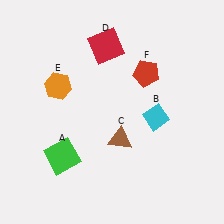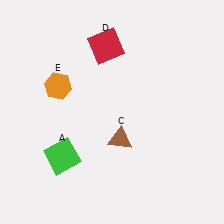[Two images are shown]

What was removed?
The red pentagon (F), the cyan diamond (B) were removed in Image 2.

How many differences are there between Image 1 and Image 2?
There are 2 differences between the two images.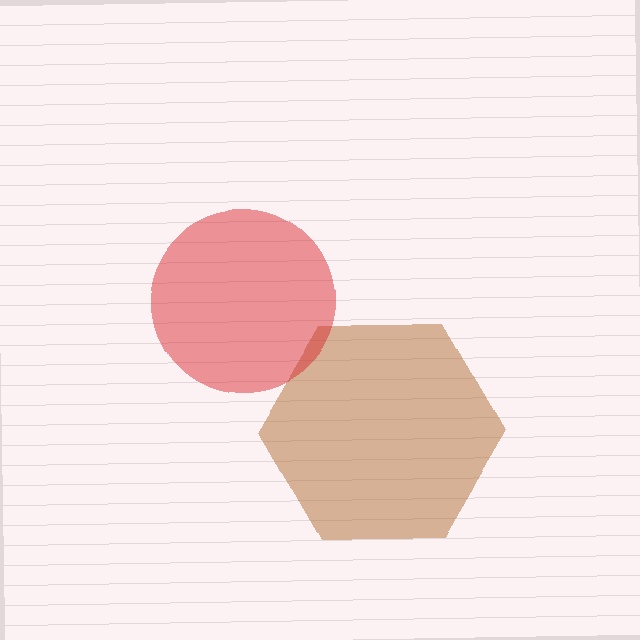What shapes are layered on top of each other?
The layered shapes are: a brown hexagon, a red circle.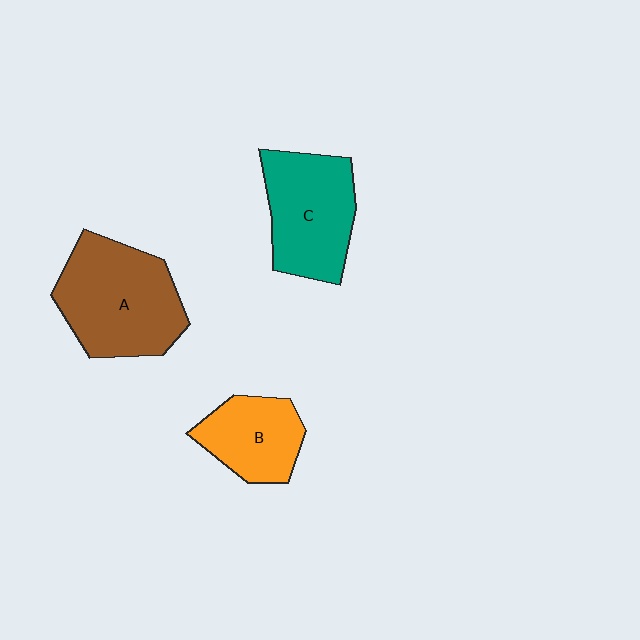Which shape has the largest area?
Shape A (brown).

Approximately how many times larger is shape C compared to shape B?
Approximately 1.4 times.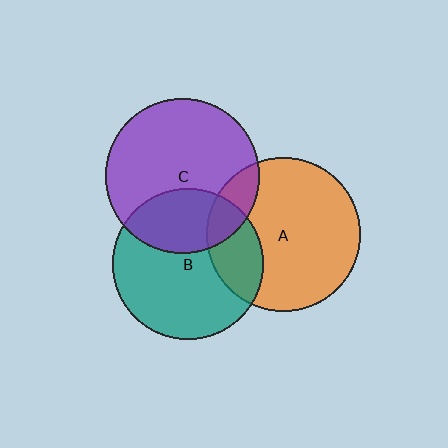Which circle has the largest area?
Circle C (purple).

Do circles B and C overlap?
Yes.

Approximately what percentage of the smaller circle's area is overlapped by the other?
Approximately 30%.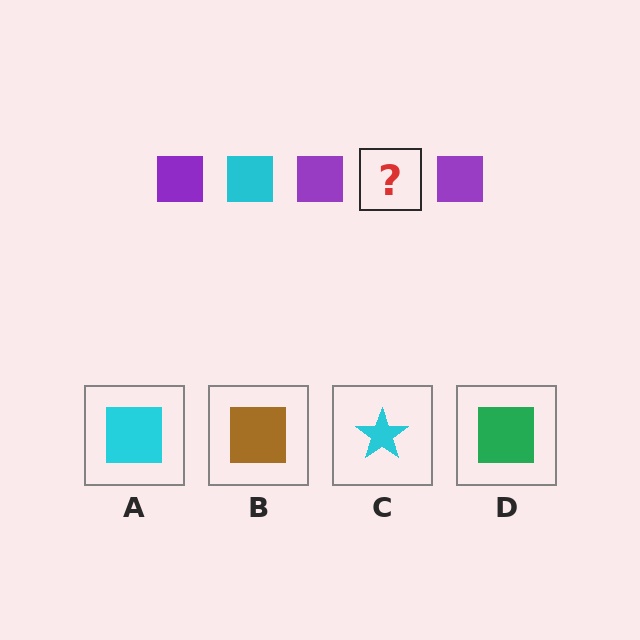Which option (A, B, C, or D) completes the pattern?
A.